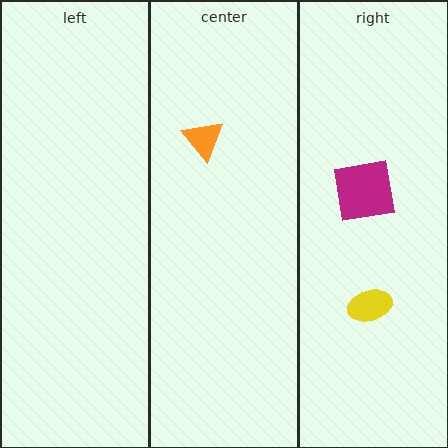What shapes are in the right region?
The magenta square, the yellow ellipse.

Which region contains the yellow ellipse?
The right region.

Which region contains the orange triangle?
The center region.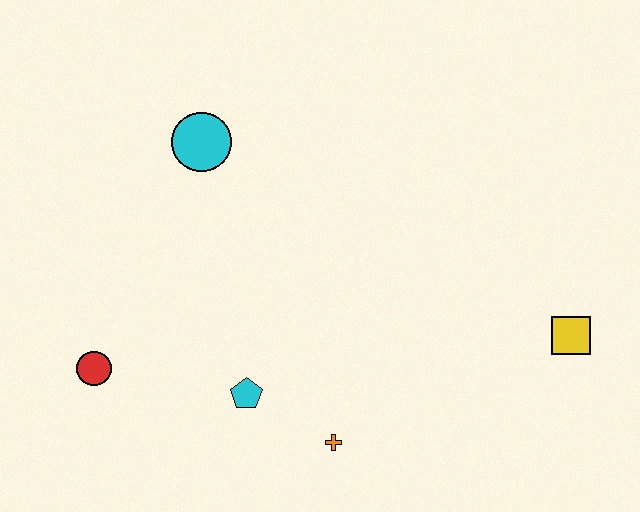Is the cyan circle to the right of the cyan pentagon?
No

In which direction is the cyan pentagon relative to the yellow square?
The cyan pentagon is to the left of the yellow square.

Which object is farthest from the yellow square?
The red circle is farthest from the yellow square.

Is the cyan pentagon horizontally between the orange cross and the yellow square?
No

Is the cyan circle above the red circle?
Yes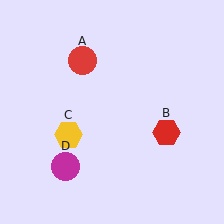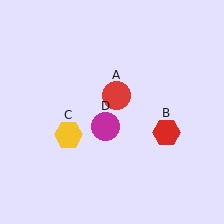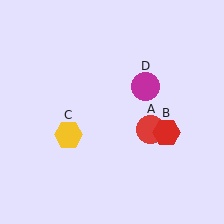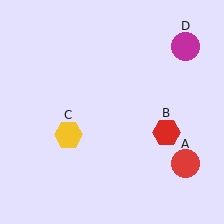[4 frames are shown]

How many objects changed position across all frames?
2 objects changed position: red circle (object A), magenta circle (object D).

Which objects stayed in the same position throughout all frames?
Red hexagon (object B) and yellow hexagon (object C) remained stationary.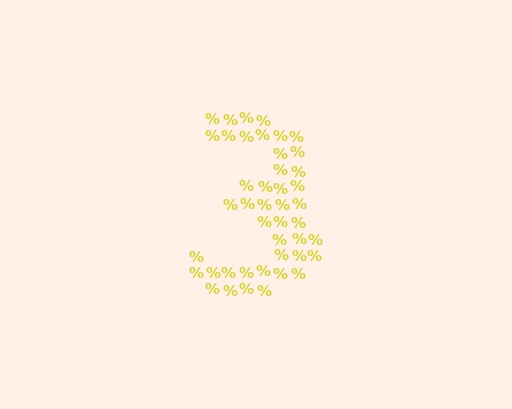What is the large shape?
The large shape is the digit 3.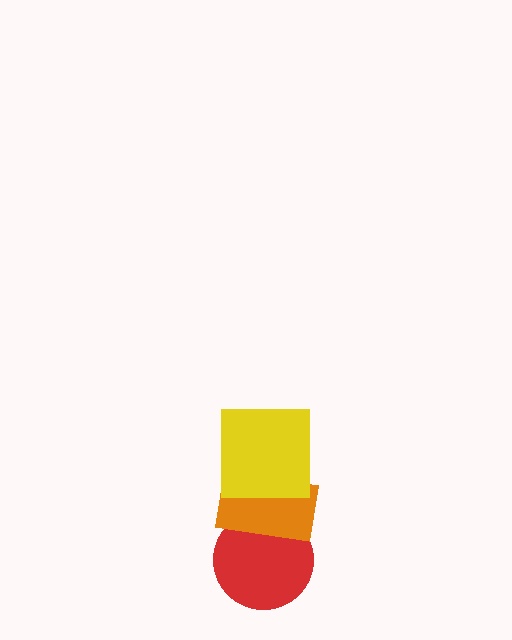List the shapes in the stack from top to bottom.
From top to bottom: the yellow square, the orange rectangle, the red circle.